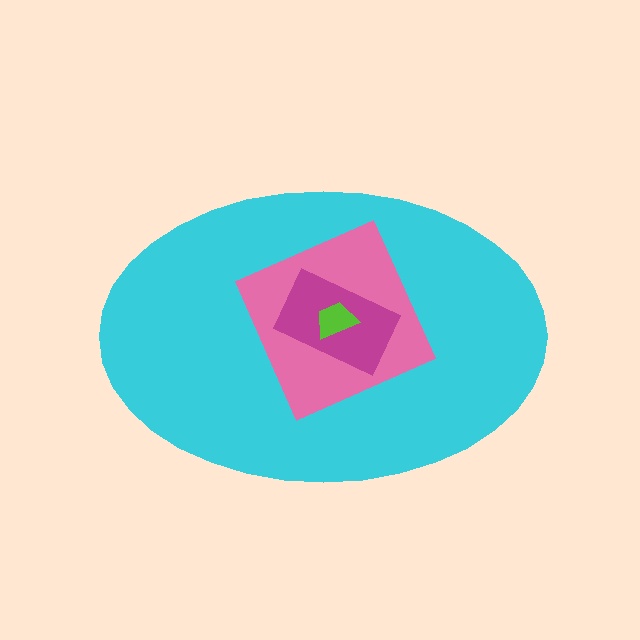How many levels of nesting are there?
4.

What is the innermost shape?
The lime trapezoid.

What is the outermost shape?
The cyan ellipse.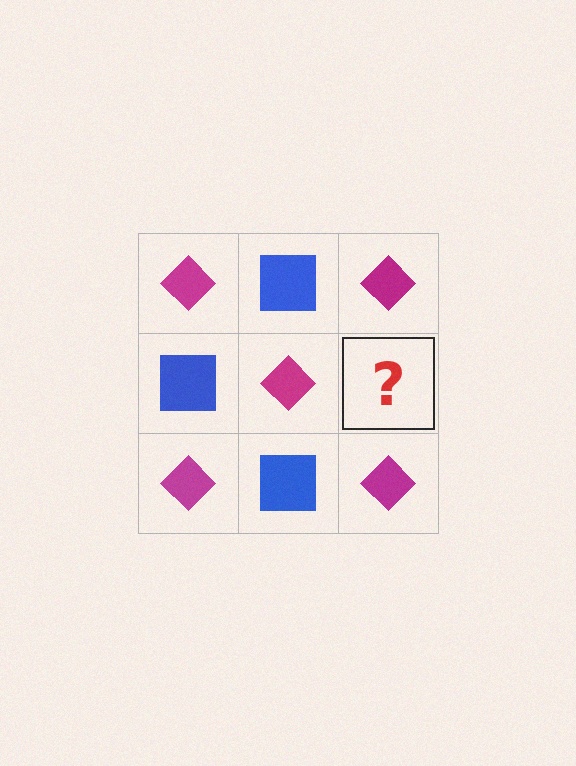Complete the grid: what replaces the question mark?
The question mark should be replaced with a blue square.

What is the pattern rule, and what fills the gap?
The rule is that it alternates magenta diamond and blue square in a checkerboard pattern. The gap should be filled with a blue square.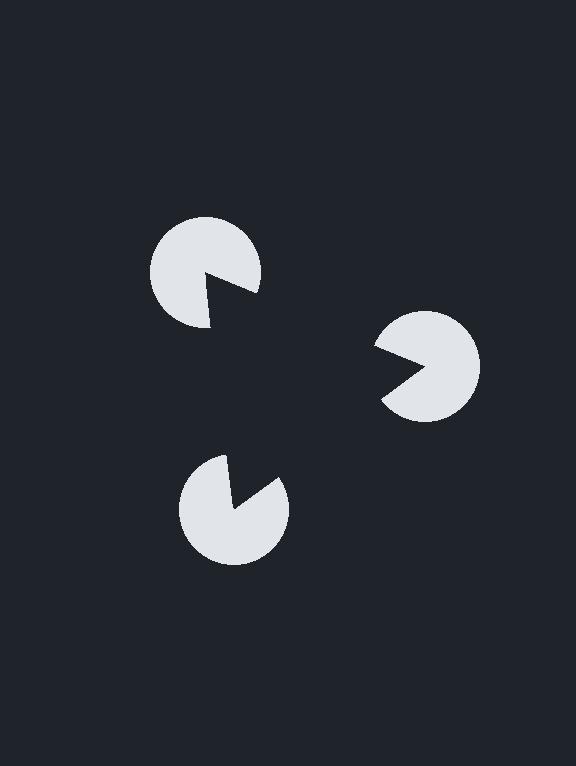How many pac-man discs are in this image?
There are 3 — one at each vertex of the illusory triangle.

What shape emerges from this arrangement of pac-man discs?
An illusory triangle — its edges are inferred from the aligned wedge cuts in the pac-man discs, not physically drawn.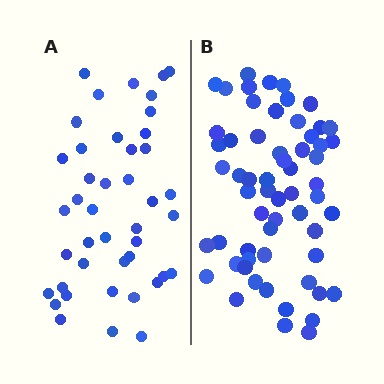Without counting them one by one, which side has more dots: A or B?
Region B (the right region) has more dots.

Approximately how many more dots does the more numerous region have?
Region B has approximately 15 more dots than region A.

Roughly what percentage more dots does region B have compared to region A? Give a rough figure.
About 40% more.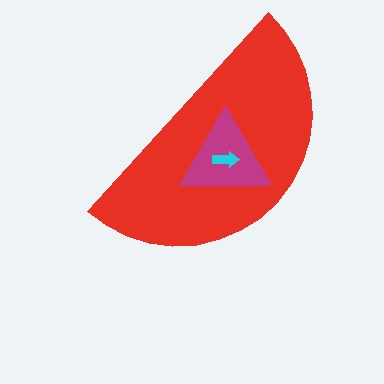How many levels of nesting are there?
3.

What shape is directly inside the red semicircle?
The magenta triangle.